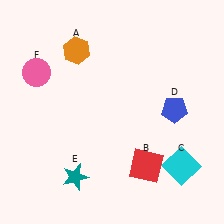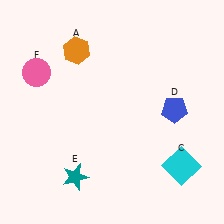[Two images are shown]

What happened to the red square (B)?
The red square (B) was removed in Image 2. It was in the bottom-right area of Image 1.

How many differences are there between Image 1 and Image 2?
There is 1 difference between the two images.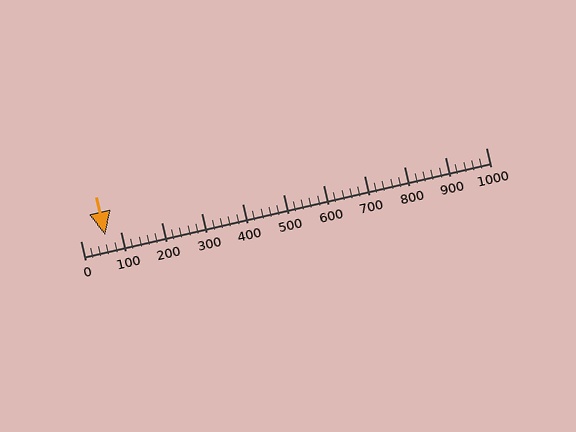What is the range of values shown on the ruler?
The ruler shows values from 0 to 1000.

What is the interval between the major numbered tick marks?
The major tick marks are spaced 100 units apart.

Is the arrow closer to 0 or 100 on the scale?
The arrow is closer to 100.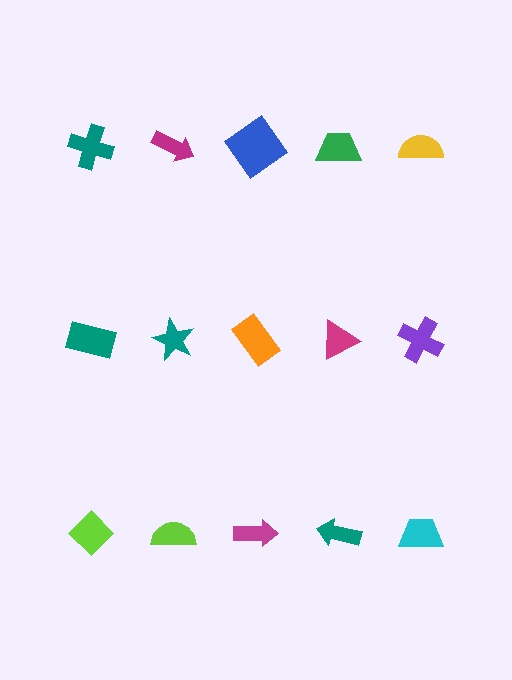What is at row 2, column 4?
A magenta triangle.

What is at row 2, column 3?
An orange rectangle.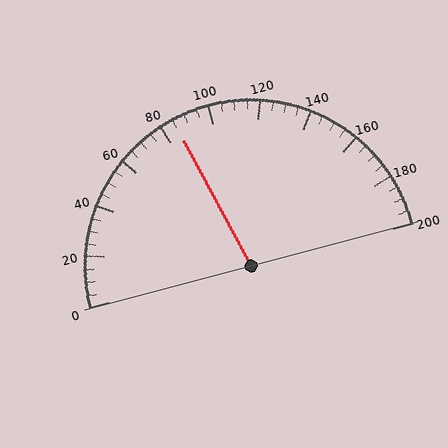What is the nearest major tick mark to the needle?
The nearest major tick mark is 80.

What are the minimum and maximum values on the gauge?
The gauge ranges from 0 to 200.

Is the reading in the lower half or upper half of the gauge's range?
The reading is in the lower half of the range (0 to 200).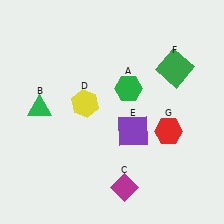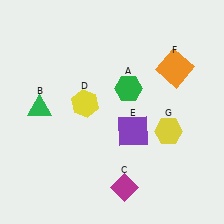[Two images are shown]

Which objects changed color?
F changed from green to orange. G changed from red to yellow.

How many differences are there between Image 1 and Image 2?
There are 2 differences between the two images.